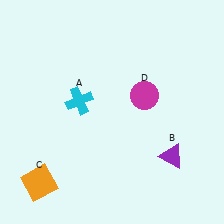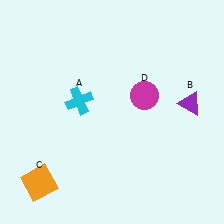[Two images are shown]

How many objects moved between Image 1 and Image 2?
1 object moved between the two images.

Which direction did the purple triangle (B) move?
The purple triangle (B) moved up.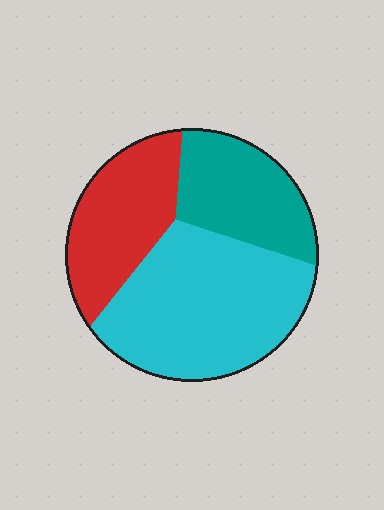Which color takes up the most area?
Cyan, at roughly 50%.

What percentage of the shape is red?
Red covers 27% of the shape.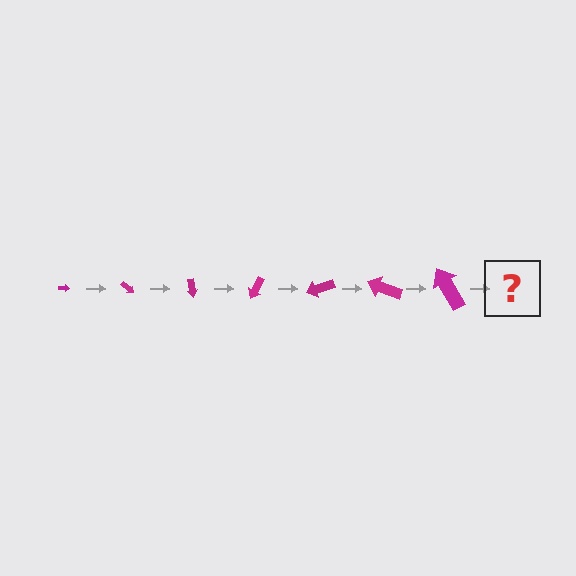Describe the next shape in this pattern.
It should be an arrow, larger than the previous one and rotated 280 degrees from the start.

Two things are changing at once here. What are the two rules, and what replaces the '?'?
The two rules are that the arrow grows larger each step and it rotates 40 degrees each step. The '?' should be an arrow, larger than the previous one and rotated 280 degrees from the start.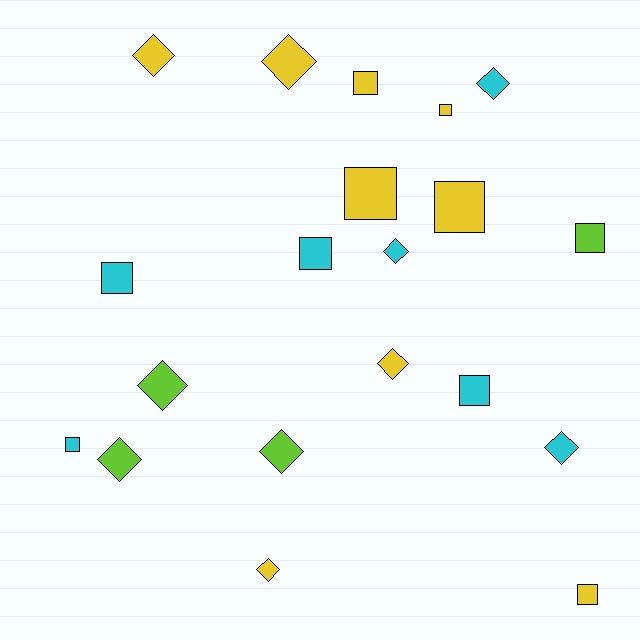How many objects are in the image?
There are 20 objects.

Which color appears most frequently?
Yellow, with 9 objects.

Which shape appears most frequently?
Diamond, with 10 objects.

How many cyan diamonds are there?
There are 3 cyan diamonds.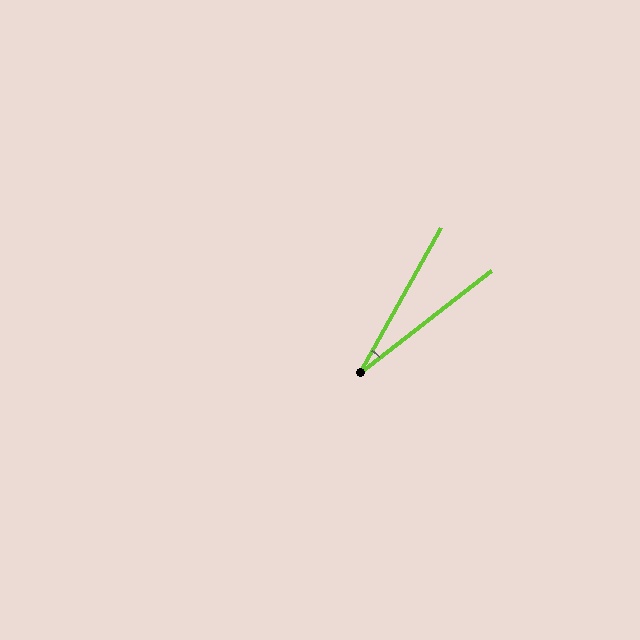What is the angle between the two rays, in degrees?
Approximately 23 degrees.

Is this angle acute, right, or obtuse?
It is acute.